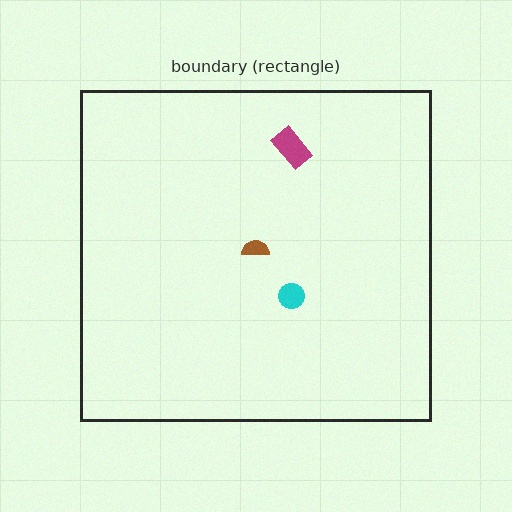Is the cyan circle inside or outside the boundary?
Inside.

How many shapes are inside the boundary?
3 inside, 0 outside.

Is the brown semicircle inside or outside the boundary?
Inside.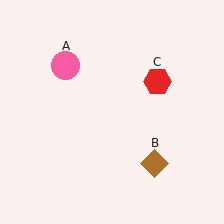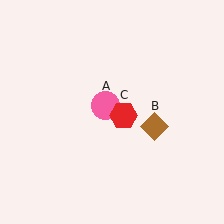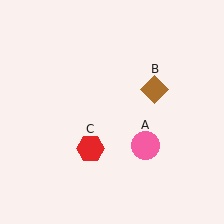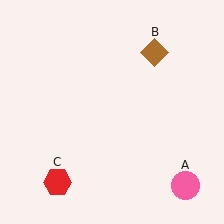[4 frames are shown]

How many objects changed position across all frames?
3 objects changed position: pink circle (object A), brown diamond (object B), red hexagon (object C).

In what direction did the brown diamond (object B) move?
The brown diamond (object B) moved up.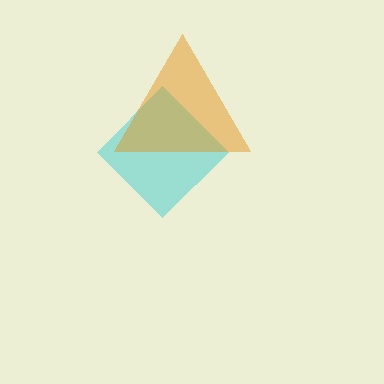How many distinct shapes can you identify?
There are 2 distinct shapes: a cyan diamond, an orange triangle.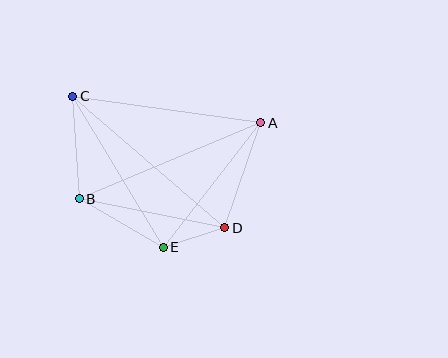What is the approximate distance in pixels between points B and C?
The distance between B and C is approximately 103 pixels.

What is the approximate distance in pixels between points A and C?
The distance between A and C is approximately 190 pixels.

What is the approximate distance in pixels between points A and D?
The distance between A and D is approximately 111 pixels.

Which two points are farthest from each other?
Points C and D are farthest from each other.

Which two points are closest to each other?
Points D and E are closest to each other.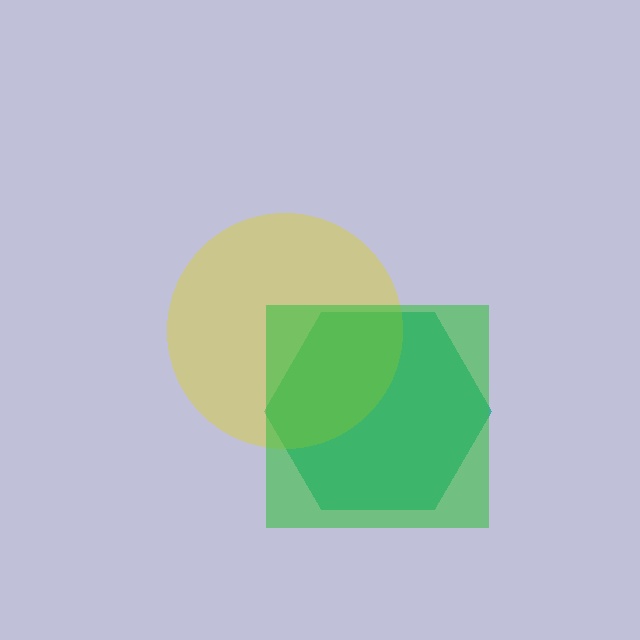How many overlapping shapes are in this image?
There are 3 overlapping shapes in the image.